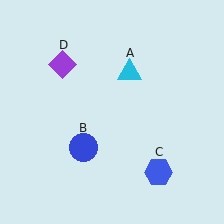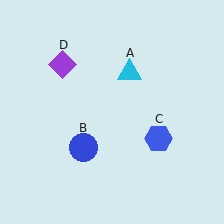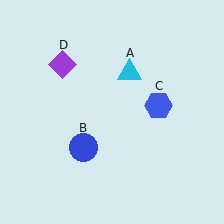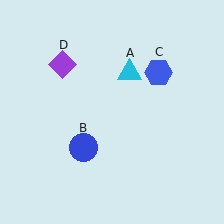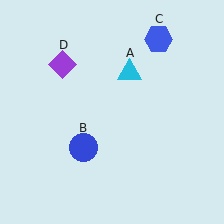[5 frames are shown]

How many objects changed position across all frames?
1 object changed position: blue hexagon (object C).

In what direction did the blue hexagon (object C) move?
The blue hexagon (object C) moved up.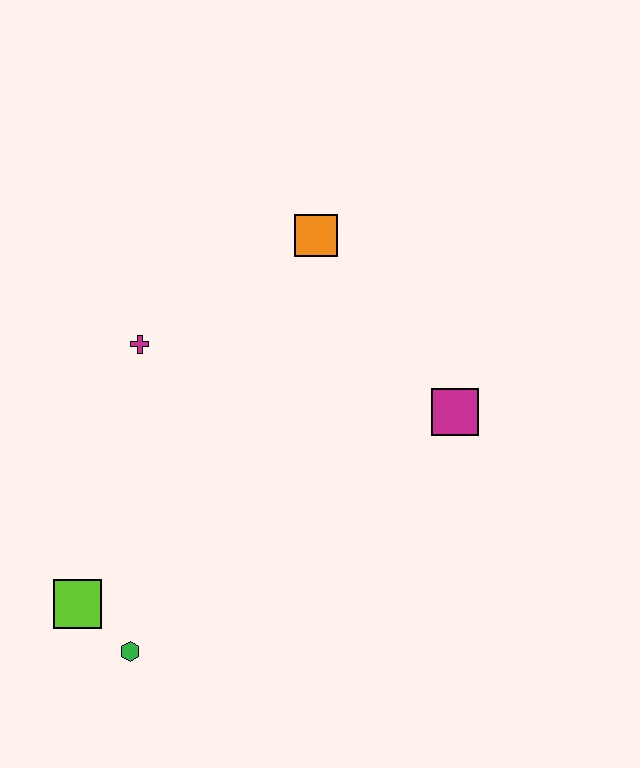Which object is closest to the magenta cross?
The orange square is closest to the magenta cross.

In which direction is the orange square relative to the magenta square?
The orange square is above the magenta square.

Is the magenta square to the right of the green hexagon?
Yes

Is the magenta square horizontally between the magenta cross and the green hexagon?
No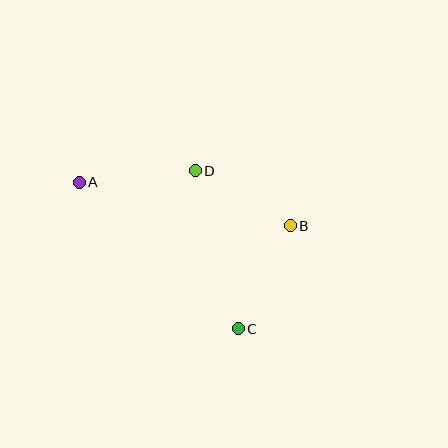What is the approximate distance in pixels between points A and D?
The distance between A and D is approximately 116 pixels.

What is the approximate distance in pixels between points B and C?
The distance between B and C is approximately 115 pixels.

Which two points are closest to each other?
Points B and D are closest to each other.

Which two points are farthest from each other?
Points A and C are farthest from each other.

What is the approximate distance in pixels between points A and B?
The distance between A and B is approximately 215 pixels.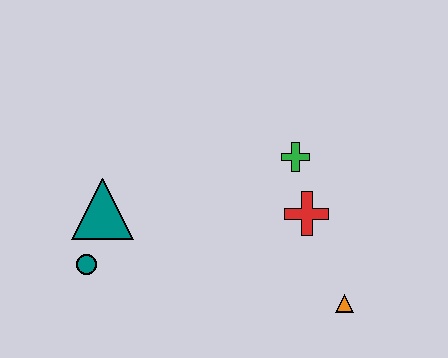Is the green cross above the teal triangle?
Yes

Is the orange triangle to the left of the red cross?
No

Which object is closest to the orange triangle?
The red cross is closest to the orange triangle.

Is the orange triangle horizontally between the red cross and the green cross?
No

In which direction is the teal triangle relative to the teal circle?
The teal triangle is above the teal circle.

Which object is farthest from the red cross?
The teal circle is farthest from the red cross.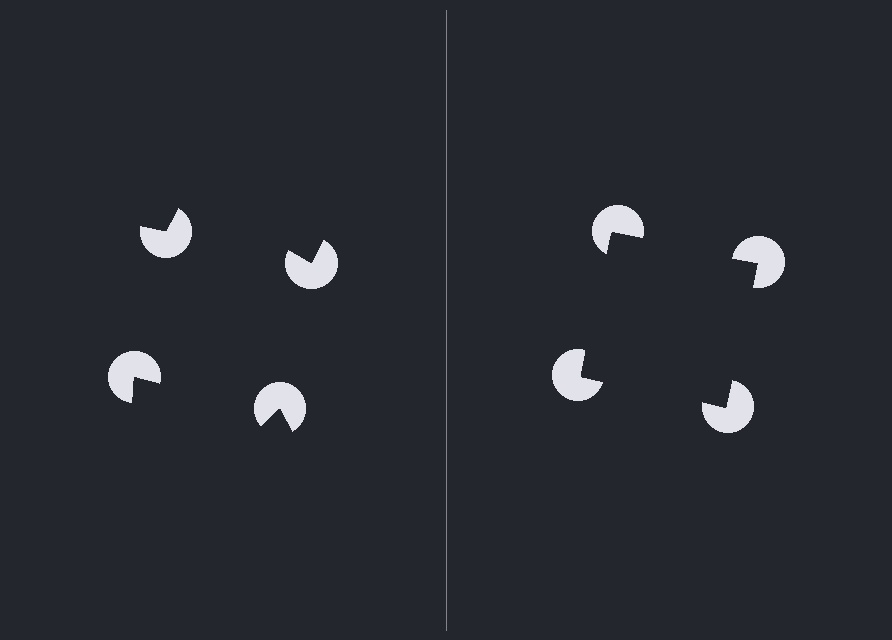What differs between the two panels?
The pac-man discs are positioned identically on both sides; only the wedge orientations differ. On the right they align to a square; on the left they are misaligned.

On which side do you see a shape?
An illusory square appears on the right side. On the left side the wedge cuts are rotated, so no coherent shape forms.